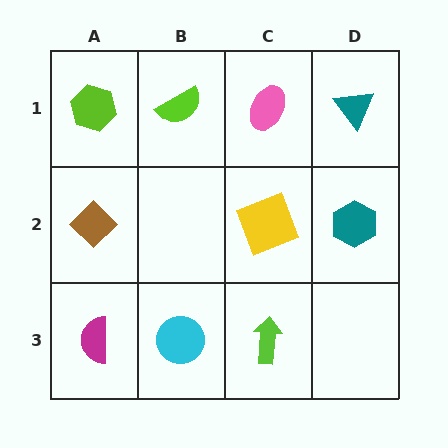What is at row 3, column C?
A lime arrow.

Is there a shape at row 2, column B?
No, that cell is empty.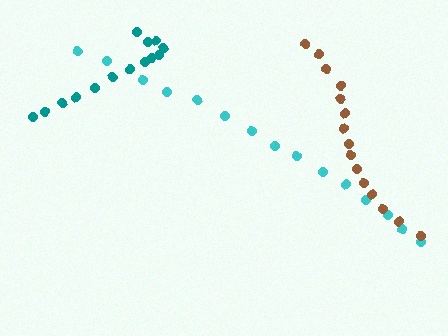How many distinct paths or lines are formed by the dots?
There are 3 distinct paths.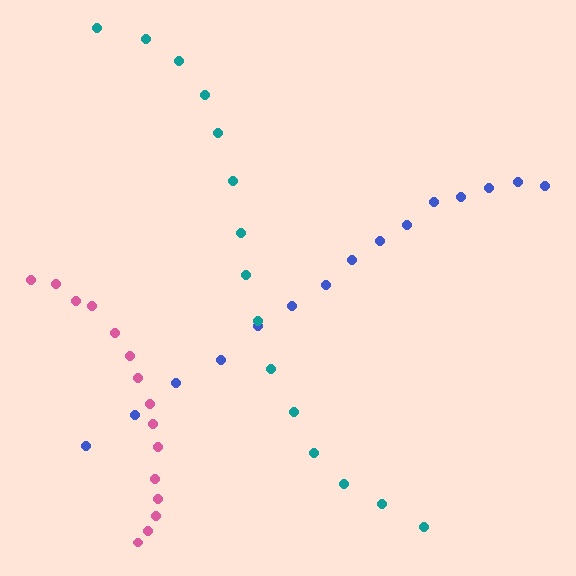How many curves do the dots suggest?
There are 3 distinct paths.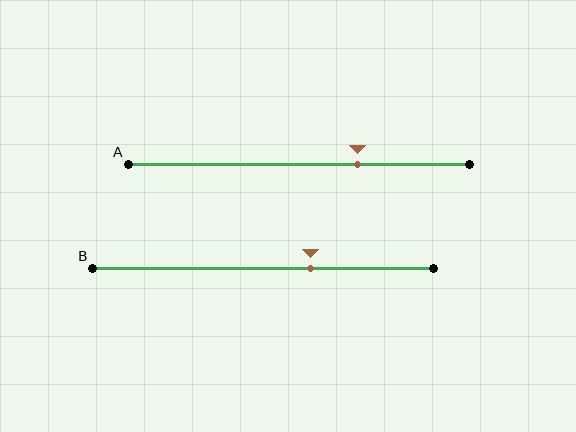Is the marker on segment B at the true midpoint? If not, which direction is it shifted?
No, the marker on segment B is shifted to the right by about 14% of the segment length.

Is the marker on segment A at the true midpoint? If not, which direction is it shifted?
No, the marker on segment A is shifted to the right by about 17% of the segment length.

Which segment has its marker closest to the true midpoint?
Segment B has its marker closest to the true midpoint.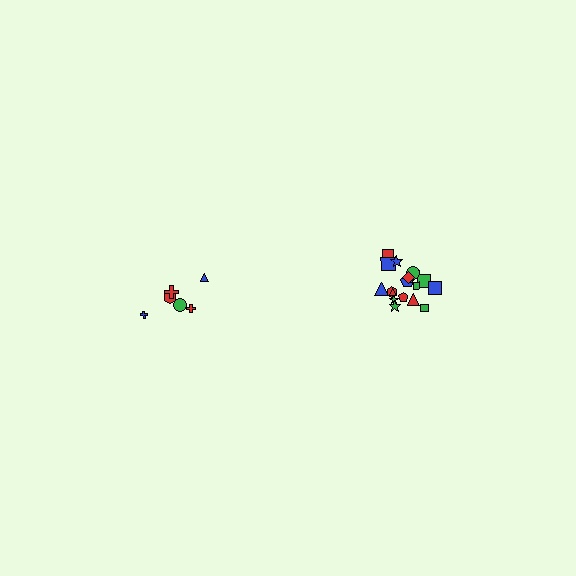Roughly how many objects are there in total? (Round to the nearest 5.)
Roughly 25 objects in total.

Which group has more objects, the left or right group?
The right group.